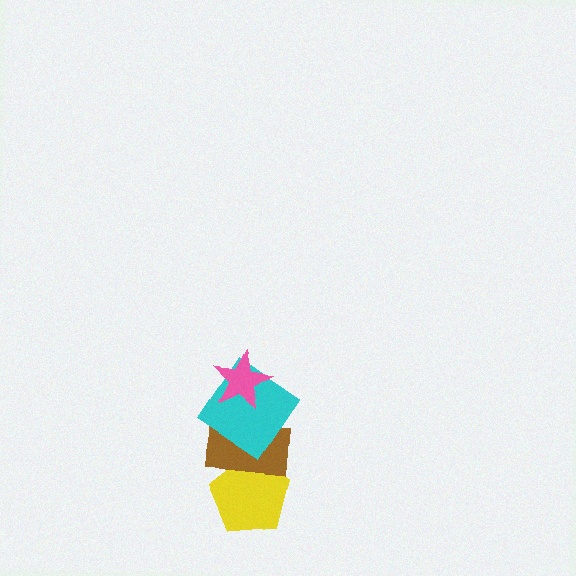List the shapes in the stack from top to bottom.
From top to bottom: the pink star, the cyan diamond, the brown rectangle, the yellow pentagon.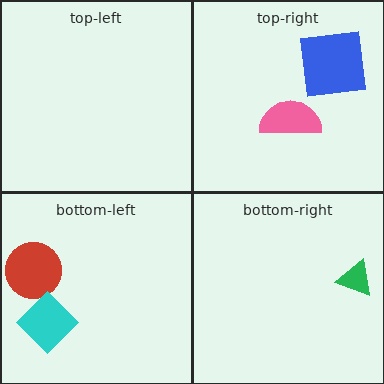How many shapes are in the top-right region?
2.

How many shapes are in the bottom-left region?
2.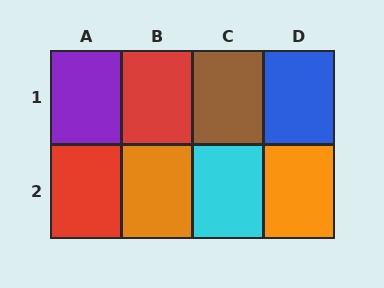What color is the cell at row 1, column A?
Purple.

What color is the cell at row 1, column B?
Red.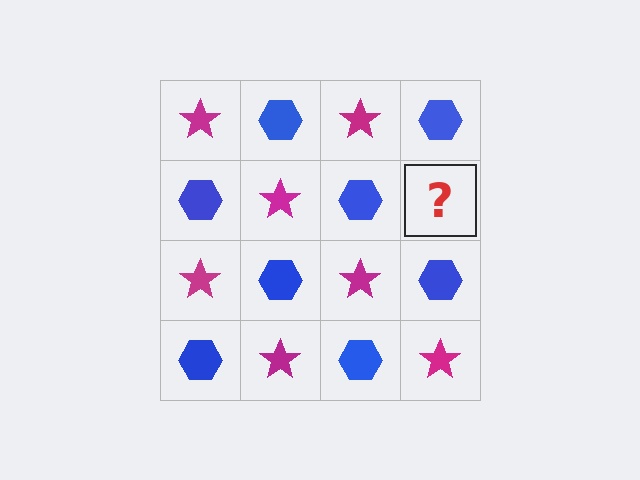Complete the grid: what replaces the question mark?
The question mark should be replaced with a magenta star.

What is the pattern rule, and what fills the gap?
The rule is that it alternates magenta star and blue hexagon in a checkerboard pattern. The gap should be filled with a magenta star.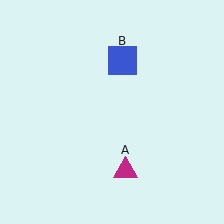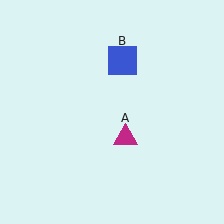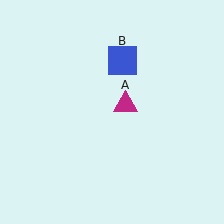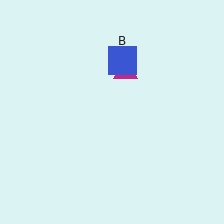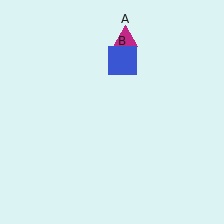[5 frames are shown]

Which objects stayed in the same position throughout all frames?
Blue square (object B) remained stationary.